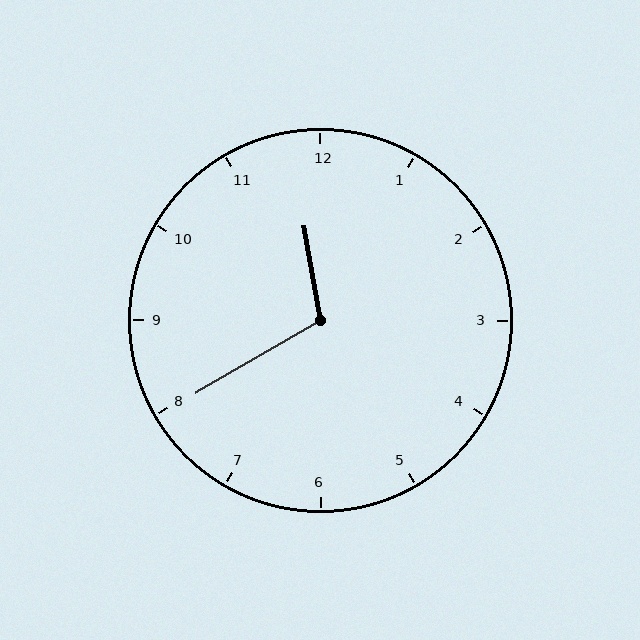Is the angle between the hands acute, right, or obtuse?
It is obtuse.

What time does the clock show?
11:40.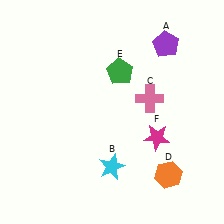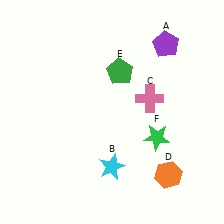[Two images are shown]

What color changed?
The star (F) changed from magenta in Image 1 to green in Image 2.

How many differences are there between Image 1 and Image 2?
There is 1 difference between the two images.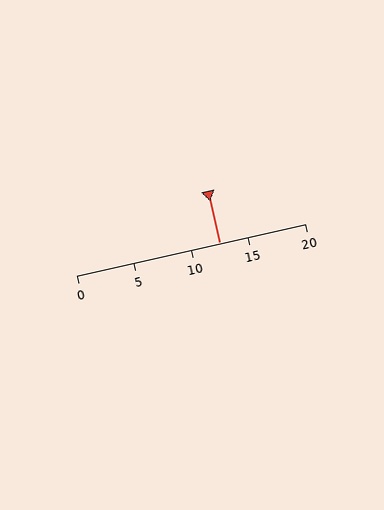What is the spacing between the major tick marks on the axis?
The major ticks are spaced 5 apart.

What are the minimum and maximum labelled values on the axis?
The axis runs from 0 to 20.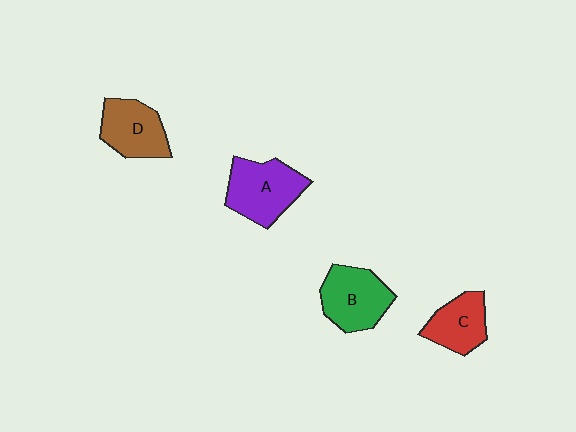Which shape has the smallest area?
Shape C (red).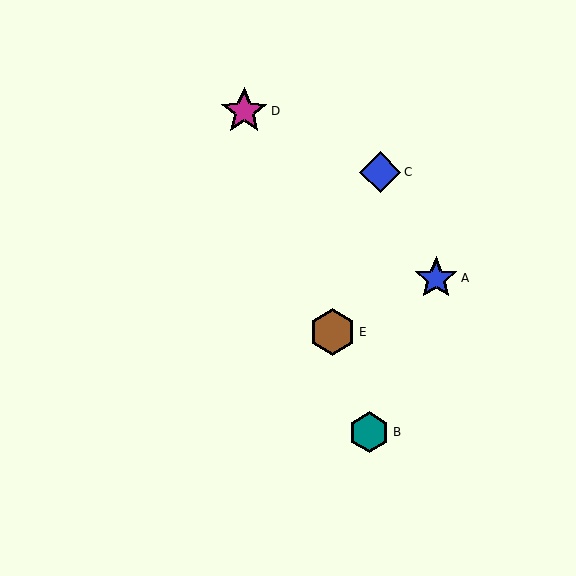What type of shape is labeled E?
Shape E is a brown hexagon.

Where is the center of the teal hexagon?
The center of the teal hexagon is at (369, 432).